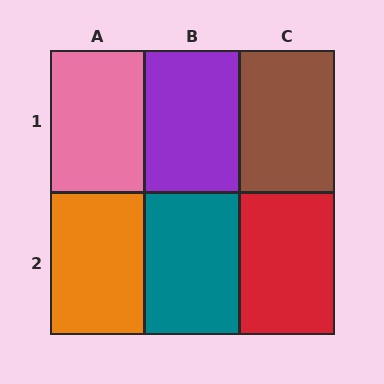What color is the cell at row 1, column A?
Pink.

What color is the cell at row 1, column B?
Purple.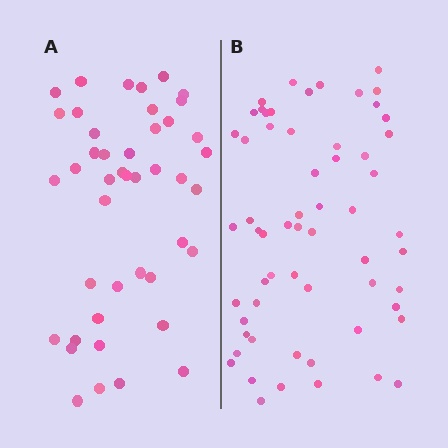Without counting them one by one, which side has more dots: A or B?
Region B (the right region) has more dots.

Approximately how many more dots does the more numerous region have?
Region B has approximately 15 more dots than region A.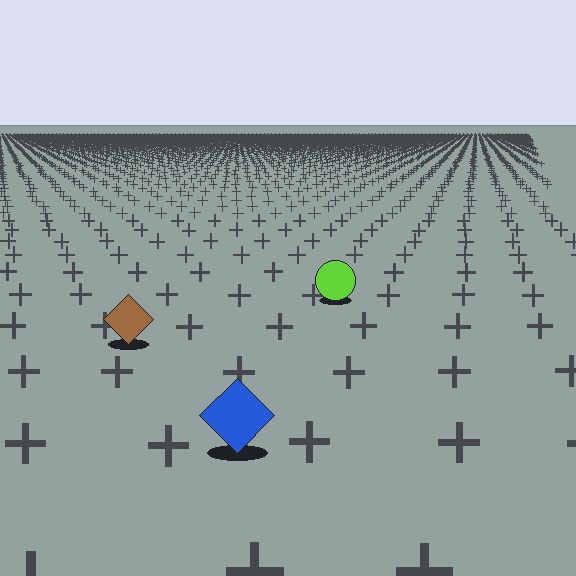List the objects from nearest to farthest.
From nearest to farthest: the blue diamond, the brown diamond, the lime circle.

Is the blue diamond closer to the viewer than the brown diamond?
Yes. The blue diamond is closer — you can tell from the texture gradient: the ground texture is coarser near it.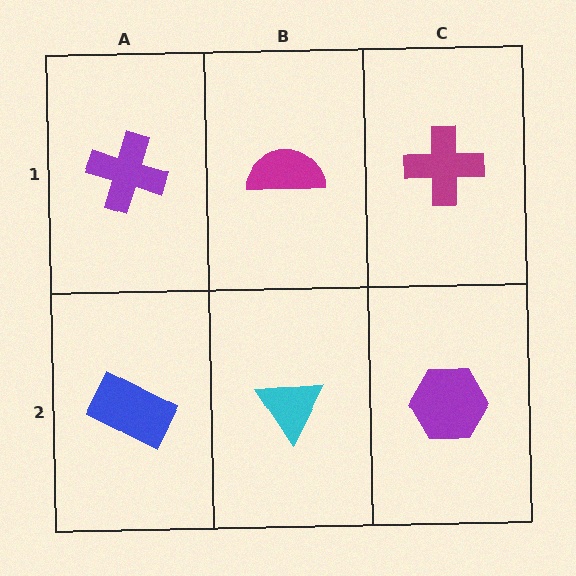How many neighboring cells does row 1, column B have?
3.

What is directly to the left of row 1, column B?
A purple cross.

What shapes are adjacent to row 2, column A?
A purple cross (row 1, column A), a cyan triangle (row 2, column B).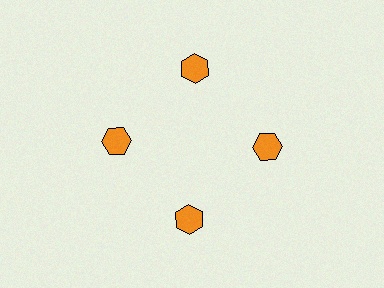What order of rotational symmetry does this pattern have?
This pattern has 4-fold rotational symmetry.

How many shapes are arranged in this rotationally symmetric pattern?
There are 4 shapes, arranged in 4 groups of 1.